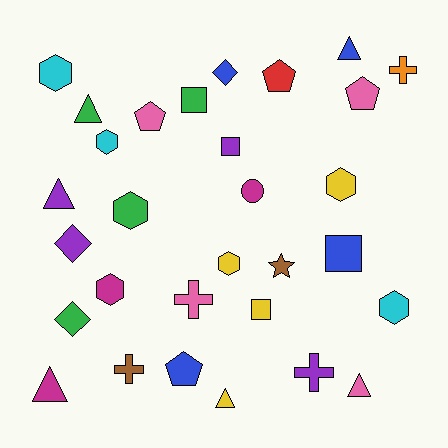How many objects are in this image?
There are 30 objects.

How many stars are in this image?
There is 1 star.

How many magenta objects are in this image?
There are 3 magenta objects.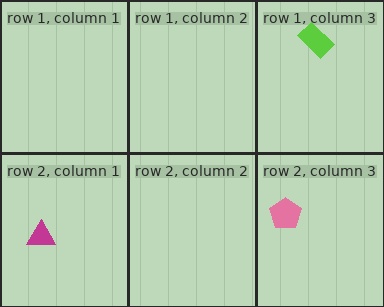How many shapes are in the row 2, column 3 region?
1.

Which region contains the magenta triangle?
The row 2, column 1 region.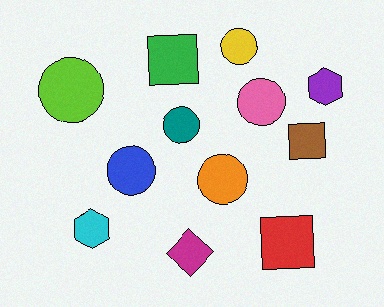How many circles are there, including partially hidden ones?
There are 6 circles.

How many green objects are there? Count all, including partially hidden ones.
There is 1 green object.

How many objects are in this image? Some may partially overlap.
There are 12 objects.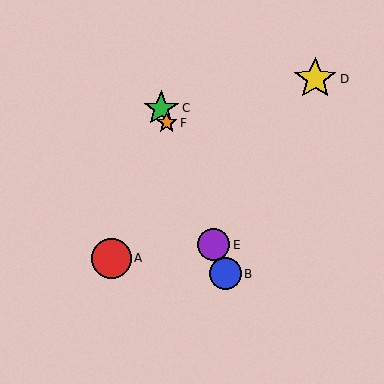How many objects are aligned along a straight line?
4 objects (B, C, E, F) are aligned along a straight line.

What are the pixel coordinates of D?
Object D is at (315, 79).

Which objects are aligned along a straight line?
Objects B, C, E, F are aligned along a straight line.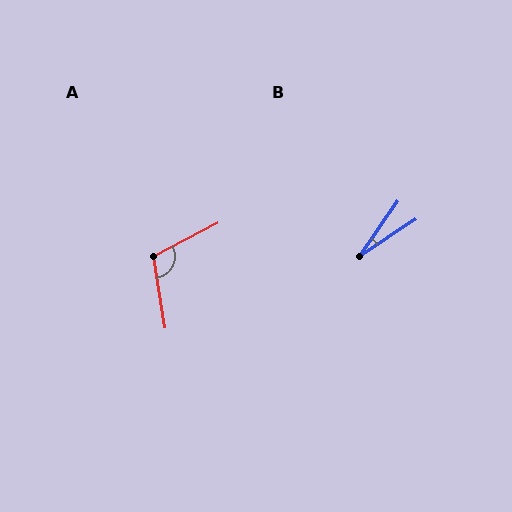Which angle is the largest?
A, at approximately 109 degrees.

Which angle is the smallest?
B, at approximately 22 degrees.